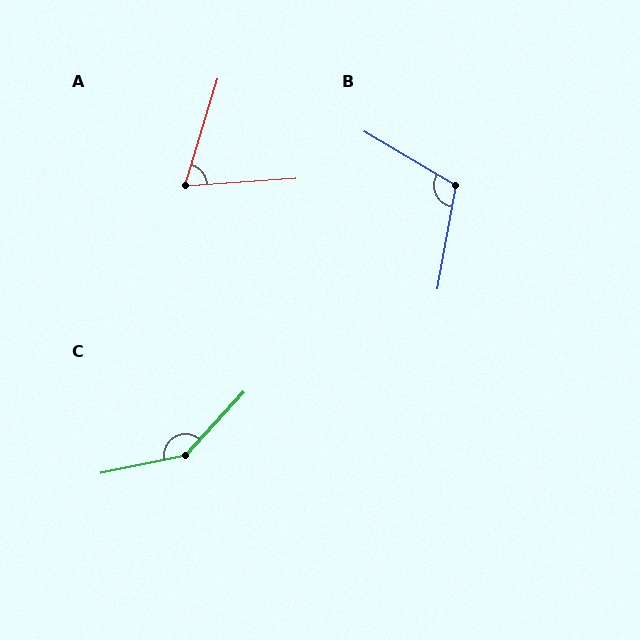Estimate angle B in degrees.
Approximately 111 degrees.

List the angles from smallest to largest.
A (69°), B (111°), C (144°).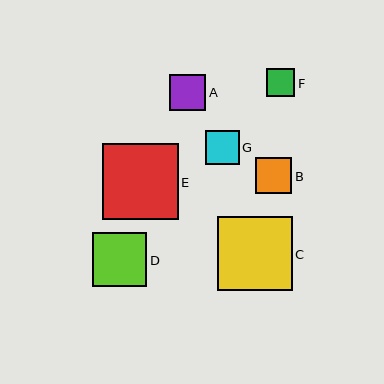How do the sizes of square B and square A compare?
Square B and square A are approximately the same size.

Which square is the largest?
Square E is the largest with a size of approximately 76 pixels.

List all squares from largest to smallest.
From largest to smallest: E, C, D, B, A, G, F.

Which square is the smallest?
Square F is the smallest with a size of approximately 28 pixels.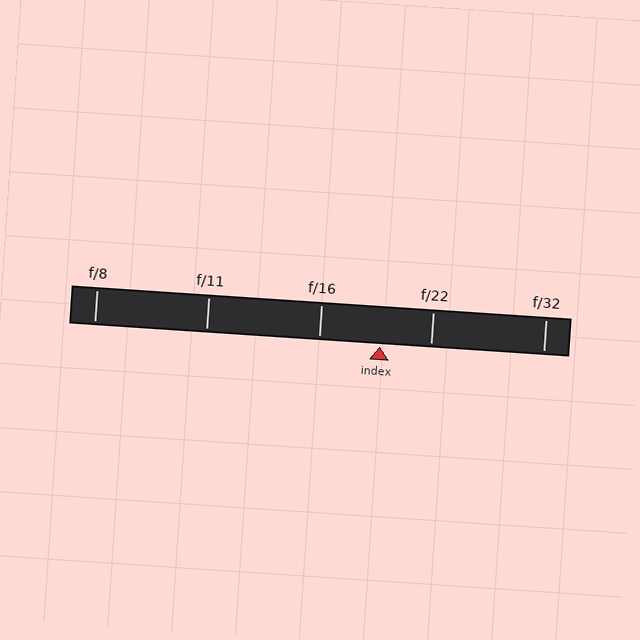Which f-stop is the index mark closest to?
The index mark is closest to f/22.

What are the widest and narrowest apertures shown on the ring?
The widest aperture shown is f/8 and the narrowest is f/32.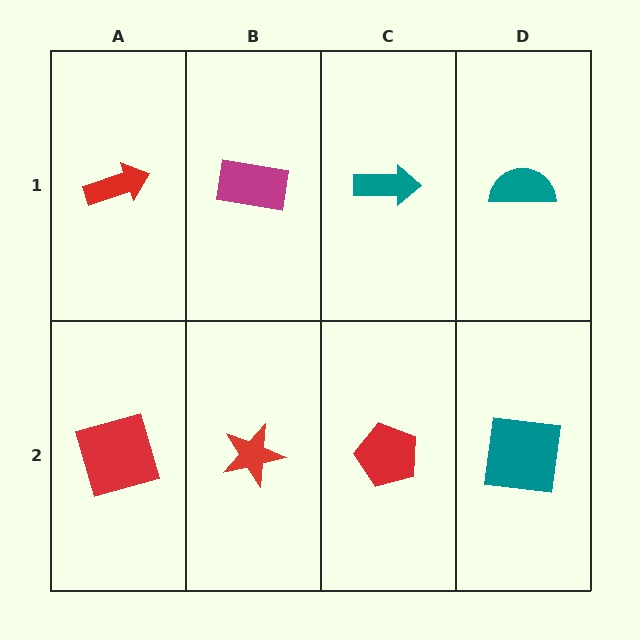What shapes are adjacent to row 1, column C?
A red pentagon (row 2, column C), a magenta rectangle (row 1, column B), a teal semicircle (row 1, column D).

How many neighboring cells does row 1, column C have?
3.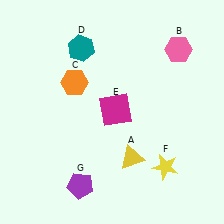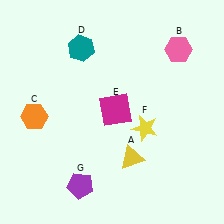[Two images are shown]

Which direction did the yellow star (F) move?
The yellow star (F) moved up.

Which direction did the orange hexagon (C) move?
The orange hexagon (C) moved left.